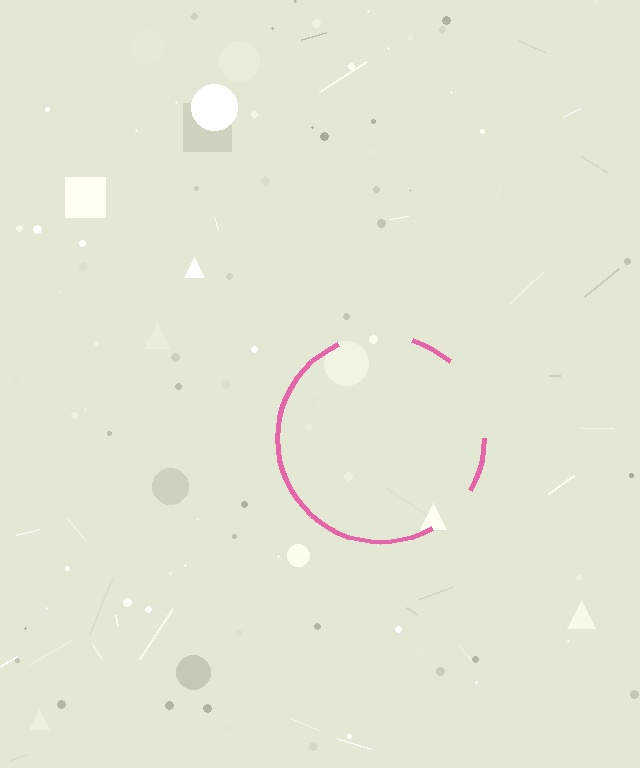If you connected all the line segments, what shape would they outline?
They would outline a circle.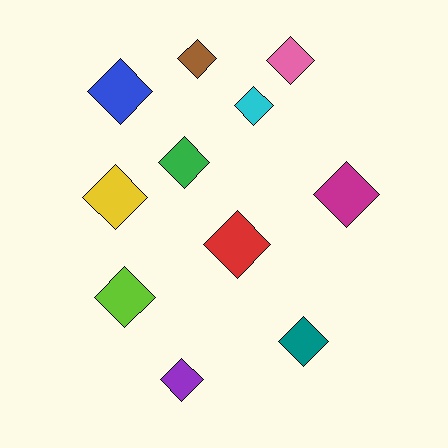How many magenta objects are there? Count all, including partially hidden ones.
There is 1 magenta object.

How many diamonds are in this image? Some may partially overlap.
There are 11 diamonds.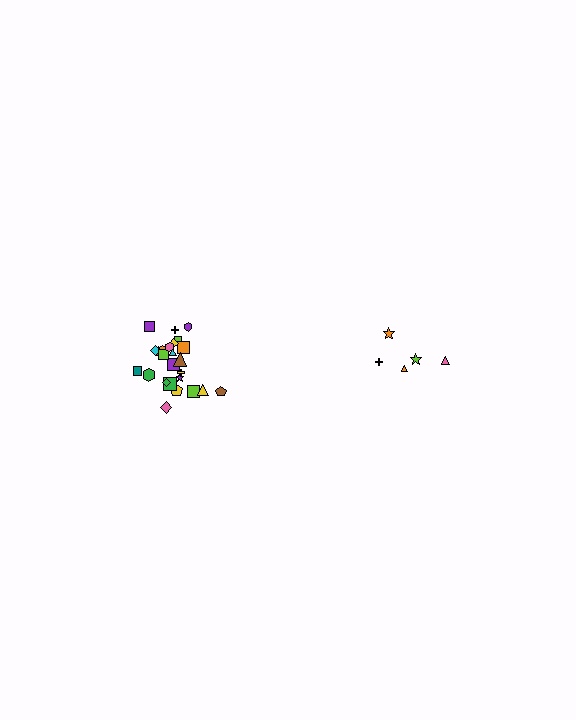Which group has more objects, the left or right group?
The left group.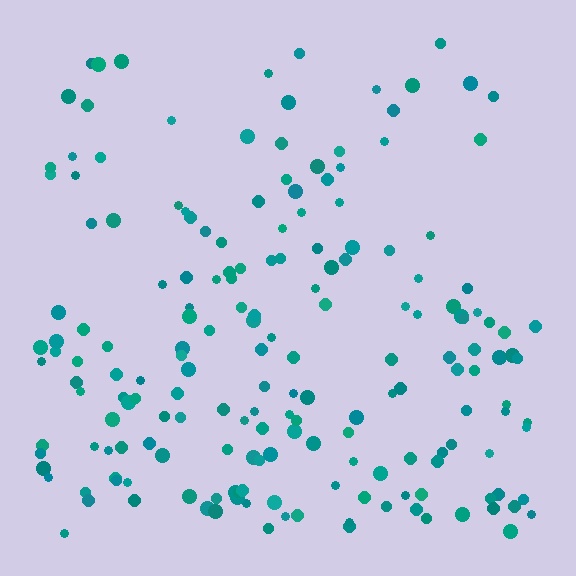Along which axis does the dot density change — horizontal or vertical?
Vertical.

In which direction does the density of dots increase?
From top to bottom, with the bottom side densest.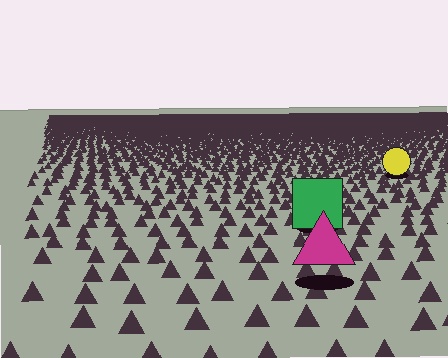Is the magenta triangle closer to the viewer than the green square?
Yes. The magenta triangle is closer — you can tell from the texture gradient: the ground texture is coarser near it.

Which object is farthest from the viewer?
The yellow circle is farthest from the viewer. It appears smaller and the ground texture around it is denser.